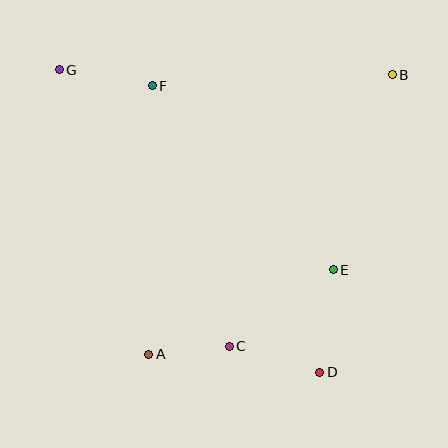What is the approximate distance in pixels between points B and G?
The distance between B and G is approximately 333 pixels.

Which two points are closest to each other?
Points A and C are closest to each other.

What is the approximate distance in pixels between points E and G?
The distance between E and G is approximately 339 pixels.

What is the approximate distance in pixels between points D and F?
The distance between D and F is approximately 332 pixels.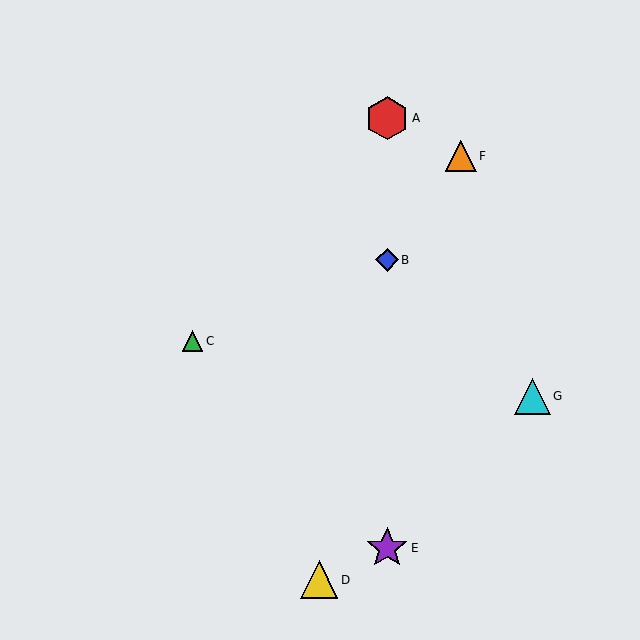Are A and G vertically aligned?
No, A is at x≈387 and G is at x≈532.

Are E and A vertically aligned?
Yes, both are at x≈387.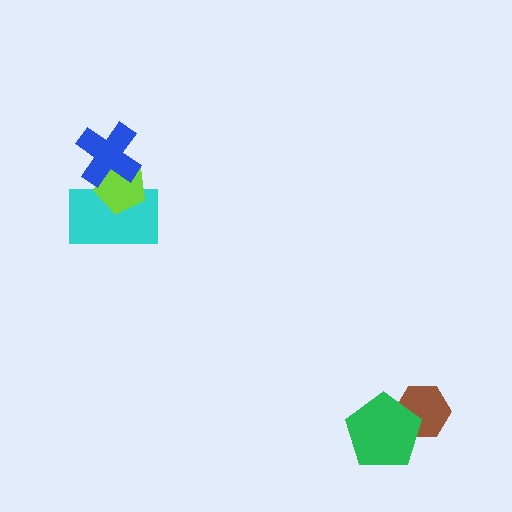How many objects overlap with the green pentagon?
1 object overlaps with the green pentagon.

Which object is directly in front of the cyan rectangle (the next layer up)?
The lime pentagon is directly in front of the cyan rectangle.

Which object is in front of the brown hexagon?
The green pentagon is in front of the brown hexagon.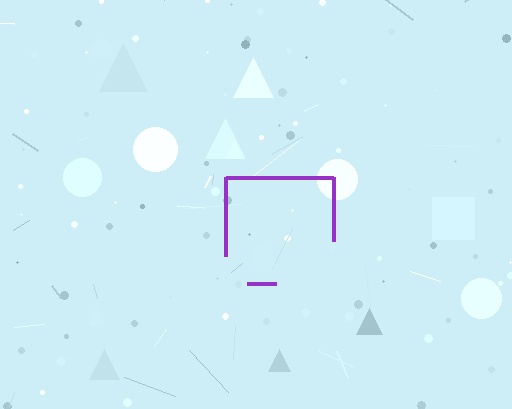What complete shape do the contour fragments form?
The contour fragments form a square.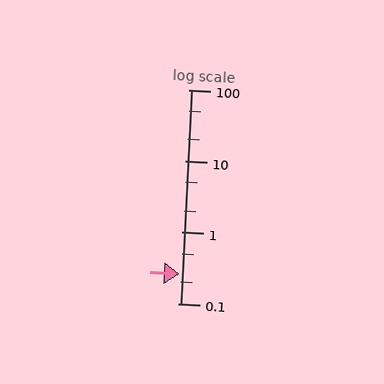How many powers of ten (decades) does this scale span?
The scale spans 3 decades, from 0.1 to 100.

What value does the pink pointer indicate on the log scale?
The pointer indicates approximately 0.26.